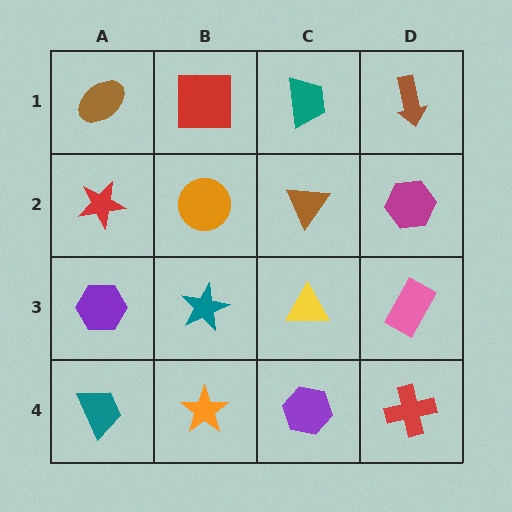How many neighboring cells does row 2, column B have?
4.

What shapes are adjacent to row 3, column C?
A brown triangle (row 2, column C), a purple hexagon (row 4, column C), a teal star (row 3, column B), a pink rectangle (row 3, column D).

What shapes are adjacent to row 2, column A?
A brown ellipse (row 1, column A), a purple hexagon (row 3, column A), an orange circle (row 2, column B).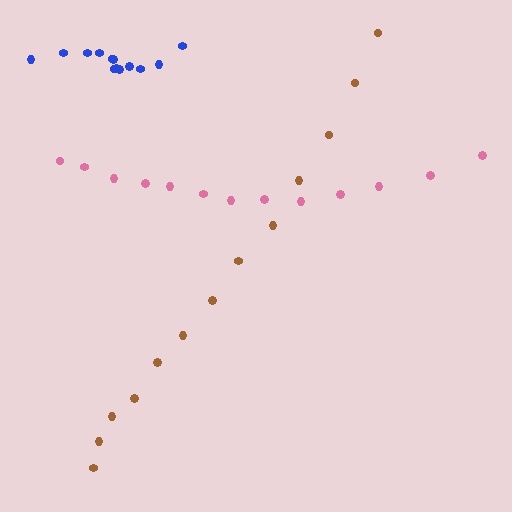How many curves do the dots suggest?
There are 3 distinct paths.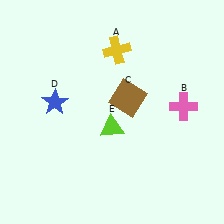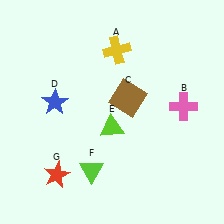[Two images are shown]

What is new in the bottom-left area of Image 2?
A lime triangle (F) was added in the bottom-left area of Image 2.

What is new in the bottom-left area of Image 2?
A red star (G) was added in the bottom-left area of Image 2.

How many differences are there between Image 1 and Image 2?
There are 2 differences between the two images.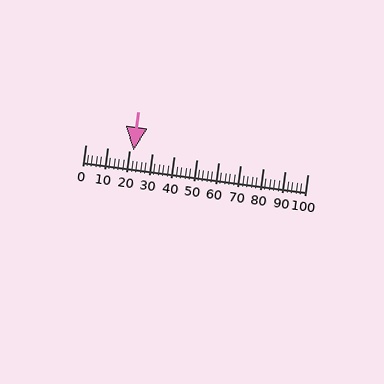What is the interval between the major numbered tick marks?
The major tick marks are spaced 10 units apart.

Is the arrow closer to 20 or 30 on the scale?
The arrow is closer to 20.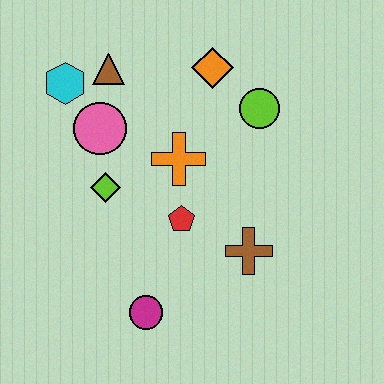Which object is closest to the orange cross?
The red pentagon is closest to the orange cross.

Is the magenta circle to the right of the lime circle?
No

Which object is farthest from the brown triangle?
The magenta circle is farthest from the brown triangle.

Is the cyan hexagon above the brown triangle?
No